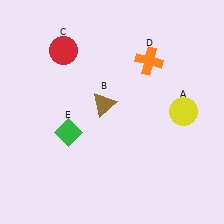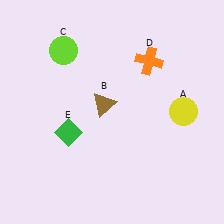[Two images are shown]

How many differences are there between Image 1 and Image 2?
There is 1 difference between the two images.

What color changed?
The circle (C) changed from red in Image 1 to lime in Image 2.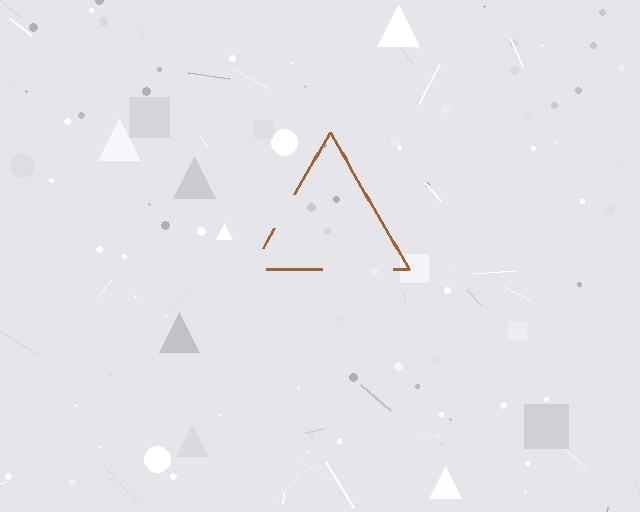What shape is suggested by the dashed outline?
The dashed outline suggests a triangle.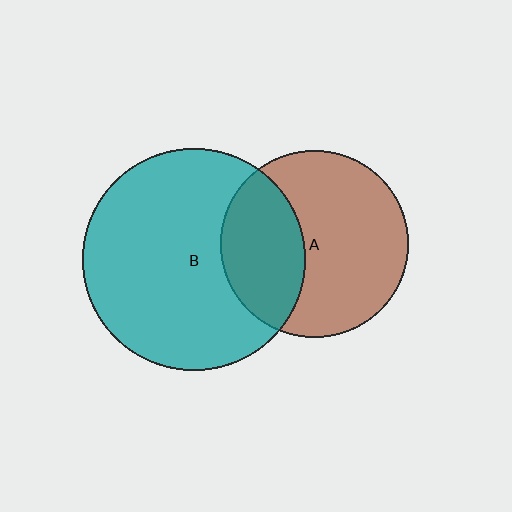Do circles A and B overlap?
Yes.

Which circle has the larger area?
Circle B (teal).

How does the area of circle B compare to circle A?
Approximately 1.4 times.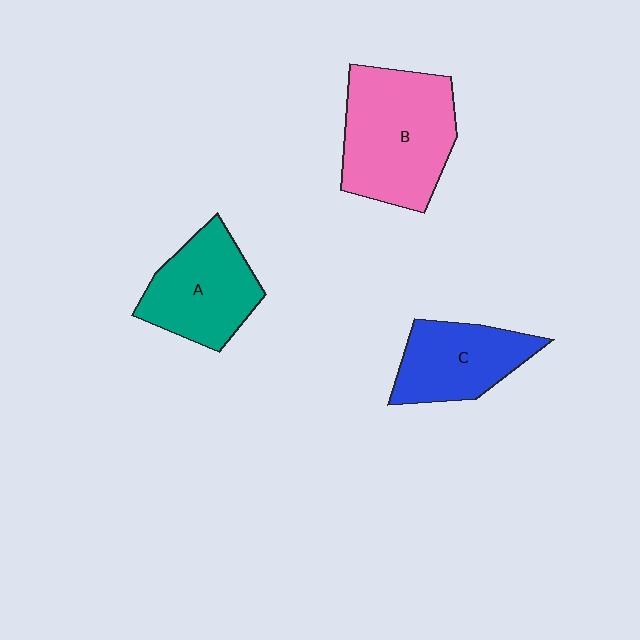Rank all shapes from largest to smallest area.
From largest to smallest: B (pink), A (teal), C (blue).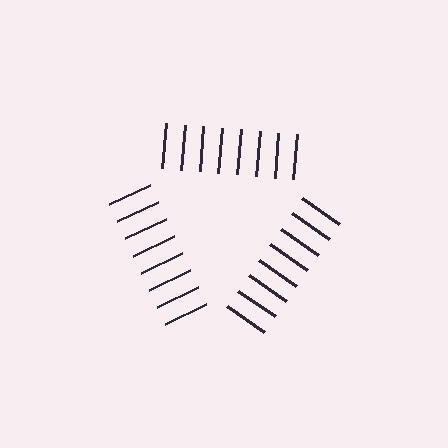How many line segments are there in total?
24 — 8 along each of the 3 edges.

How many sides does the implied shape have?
3 sides — the line-ends trace a triangle.